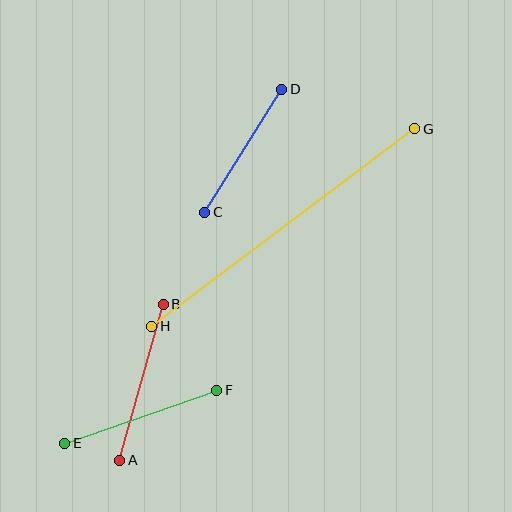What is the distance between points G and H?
The distance is approximately 329 pixels.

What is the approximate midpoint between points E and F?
The midpoint is at approximately (141, 417) pixels.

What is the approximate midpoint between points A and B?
The midpoint is at approximately (142, 382) pixels.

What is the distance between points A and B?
The distance is approximately 162 pixels.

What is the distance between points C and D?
The distance is approximately 145 pixels.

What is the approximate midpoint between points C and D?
The midpoint is at approximately (243, 151) pixels.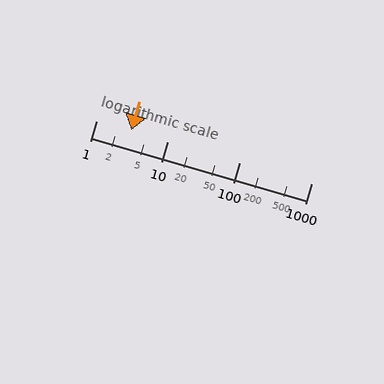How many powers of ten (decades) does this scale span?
The scale spans 3 decades, from 1 to 1000.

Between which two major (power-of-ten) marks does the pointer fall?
The pointer is between 1 and 10.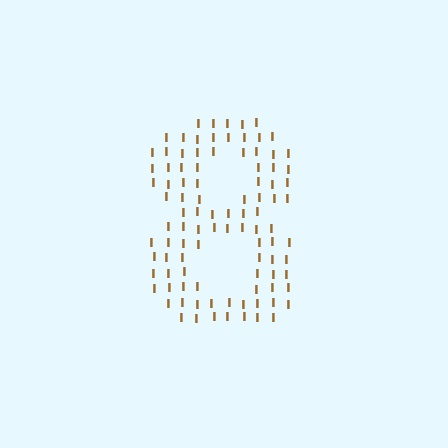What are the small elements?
The small elements are letter I's.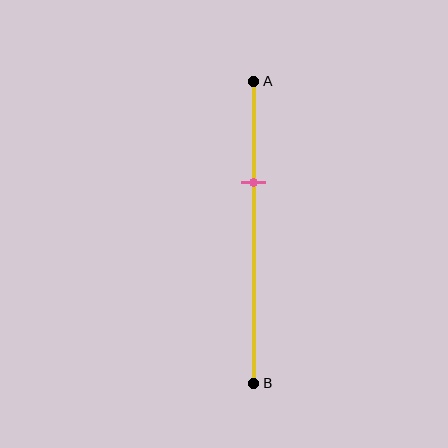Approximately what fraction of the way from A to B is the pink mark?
The pink mark is approximately 35% of the way from A to B.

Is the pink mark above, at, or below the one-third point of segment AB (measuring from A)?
The pink mark is approximately at the one-third point of segment AB.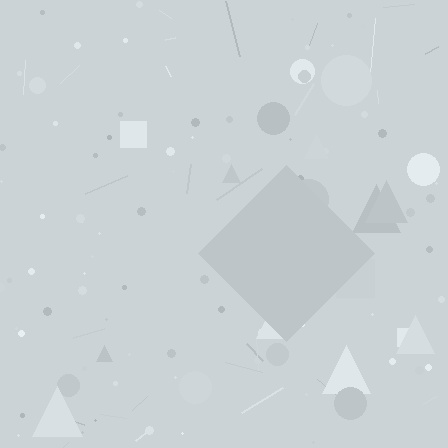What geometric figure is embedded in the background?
A diamond is embedded in the background.